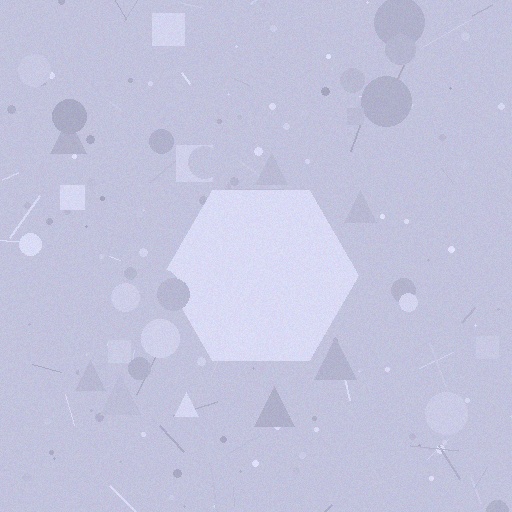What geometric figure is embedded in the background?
A hexagon is embedded in the background.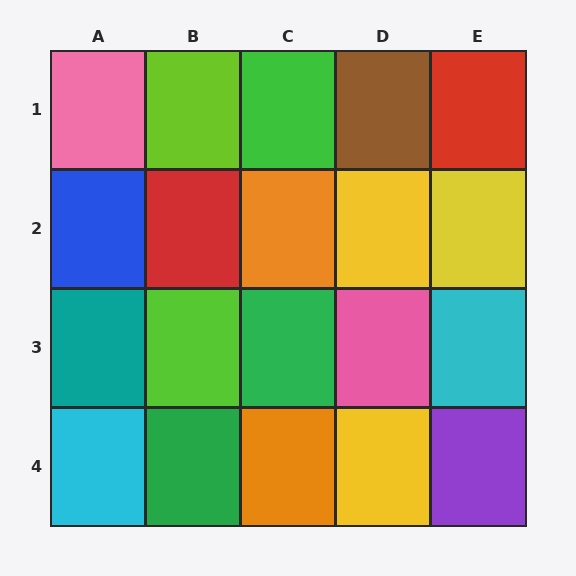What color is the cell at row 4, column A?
Cyan.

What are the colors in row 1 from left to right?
Pink, lime, green, brown, red.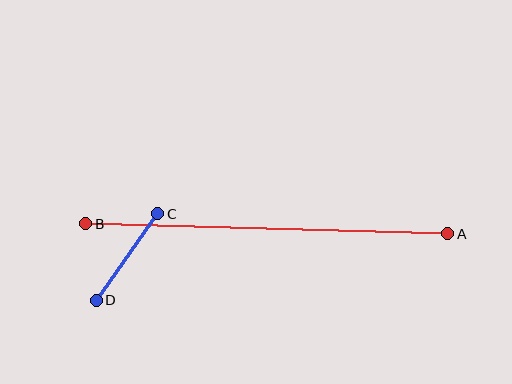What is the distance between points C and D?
The distance is approximately 106 pixels.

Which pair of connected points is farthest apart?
Points A and B are farthest apart.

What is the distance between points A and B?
The distance is approximately 362 pixels.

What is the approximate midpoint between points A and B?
The midpoint is at approximately (267, 229) pixels.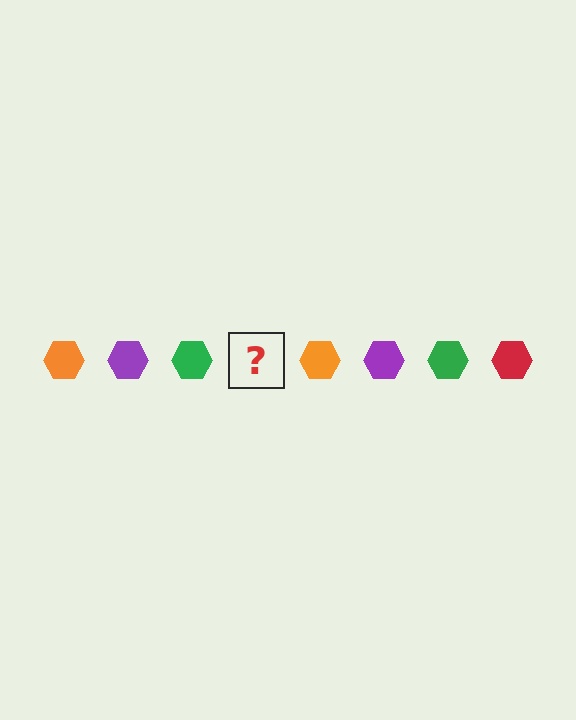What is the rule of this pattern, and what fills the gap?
The rule is that the pattern cycles through orange, purple, green, red hexagons. The gap should be filled with a red hexagon.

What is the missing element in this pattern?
The missing element is a red hexagon.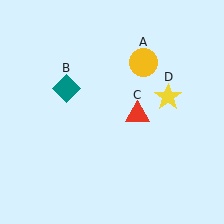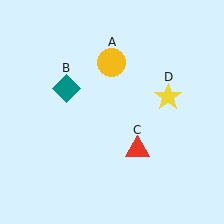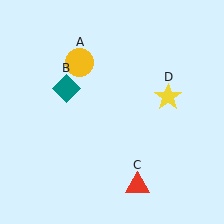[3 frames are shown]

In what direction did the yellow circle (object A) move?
The yellow circle (object A) moved left.